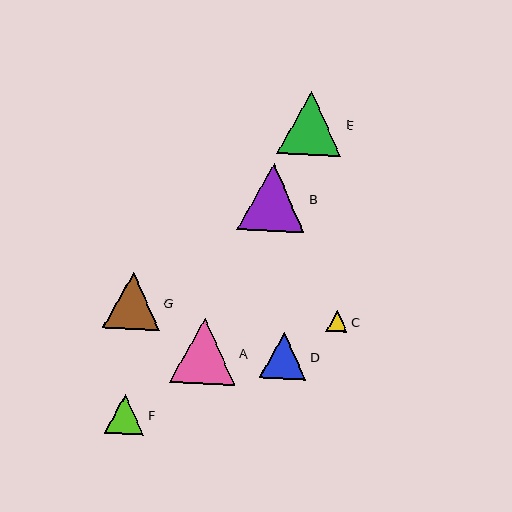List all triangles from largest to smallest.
From largest to smallest: B, A, E, G, D, F, C.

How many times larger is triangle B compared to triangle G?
Triangle B is approximately 1.2 times the size of triangle G.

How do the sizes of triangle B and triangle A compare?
Triangle B and triangle A are approximately the same size.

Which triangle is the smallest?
Triangle C is the smallest with a size of approximately 21 pixels.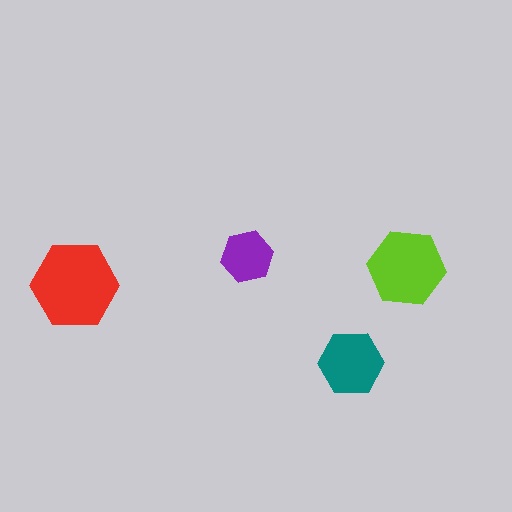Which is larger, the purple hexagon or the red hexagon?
The red one.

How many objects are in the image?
There are 4 objects in the image.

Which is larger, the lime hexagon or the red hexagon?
The red one.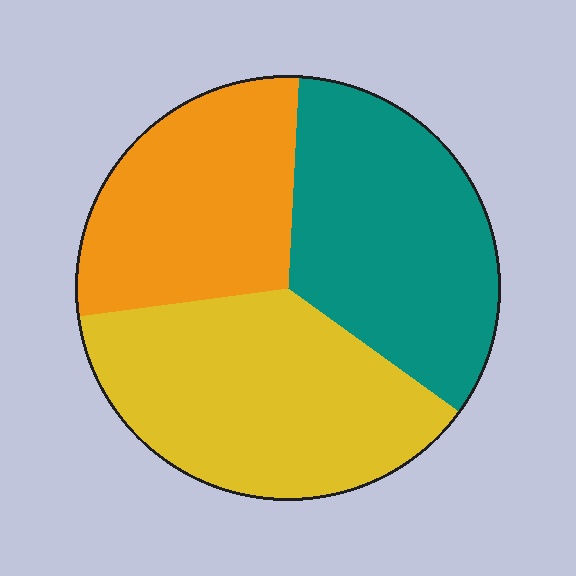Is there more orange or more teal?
Teal.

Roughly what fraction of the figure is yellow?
Yellow covers roughly 40% of the figure.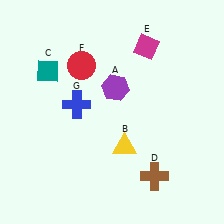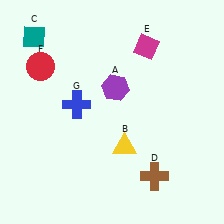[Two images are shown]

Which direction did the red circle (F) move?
The red circle (F) moved left.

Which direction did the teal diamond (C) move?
The teal diamond (C) moved up.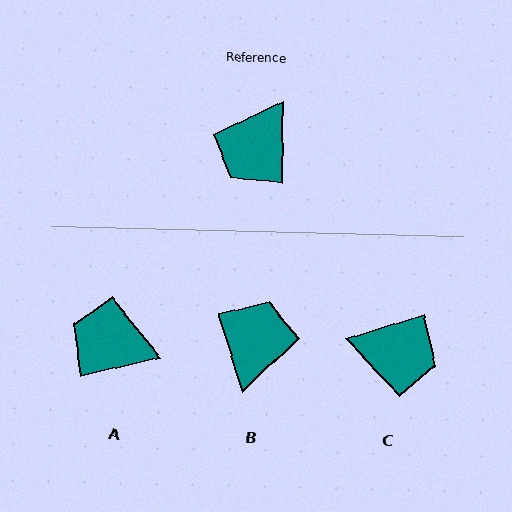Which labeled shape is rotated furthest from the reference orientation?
B, about 162 degrees away.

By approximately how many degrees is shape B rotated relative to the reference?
Approximately 162 degrees clockwise.